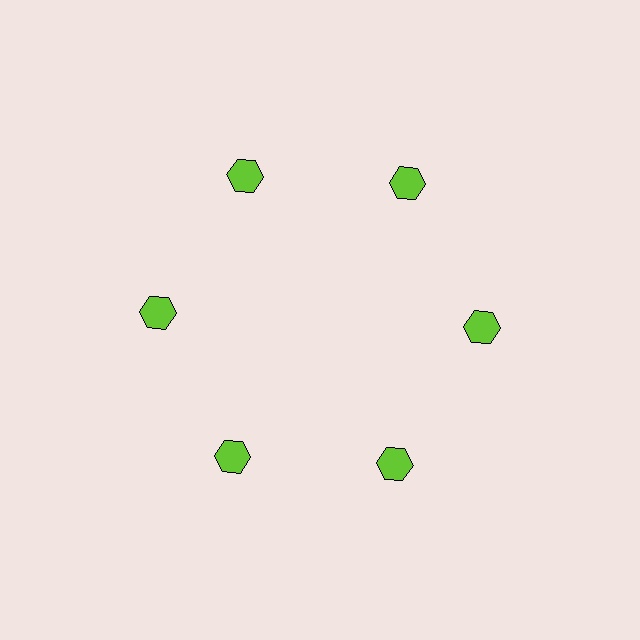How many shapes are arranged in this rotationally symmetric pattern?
There are 6 shapes, arranged in 6 groups of 1.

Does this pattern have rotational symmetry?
Yes, this pattern has 6-fold rotational symmetry. It looks the same after rotating 60 degrees around the center.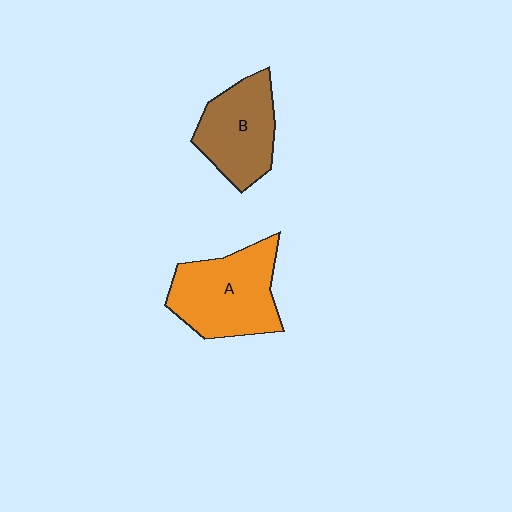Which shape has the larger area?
Shape A (orange).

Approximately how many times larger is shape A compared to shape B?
Approximately 1.2 times.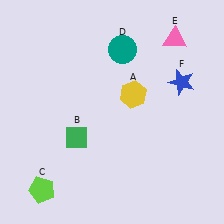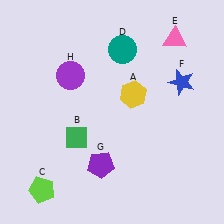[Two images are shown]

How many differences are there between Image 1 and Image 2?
There are 2 differences between the two images.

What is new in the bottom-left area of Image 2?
A purple pentagon (G) was added in the bottom-left area of Image 2.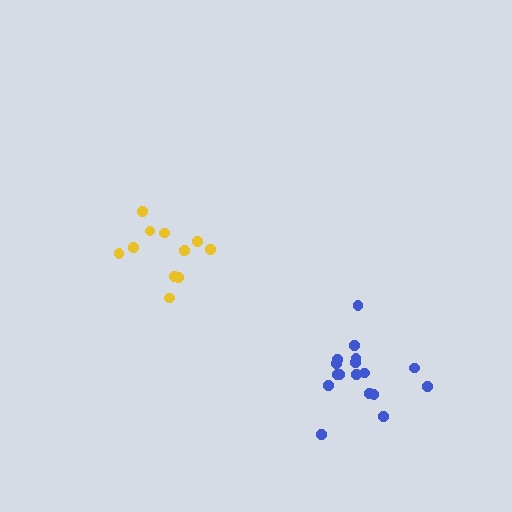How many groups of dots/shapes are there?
There are 2 groups.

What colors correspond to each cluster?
The clusters are colored: blue, yellow.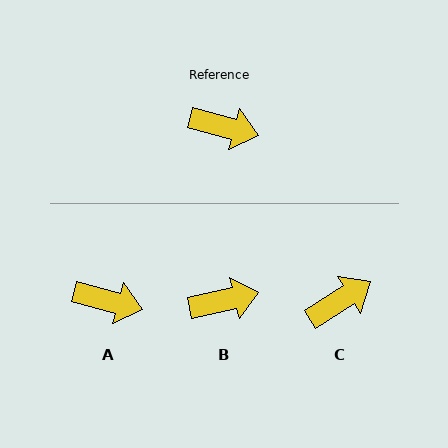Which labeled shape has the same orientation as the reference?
A.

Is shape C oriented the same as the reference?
No, it is off by about 47 degrees.